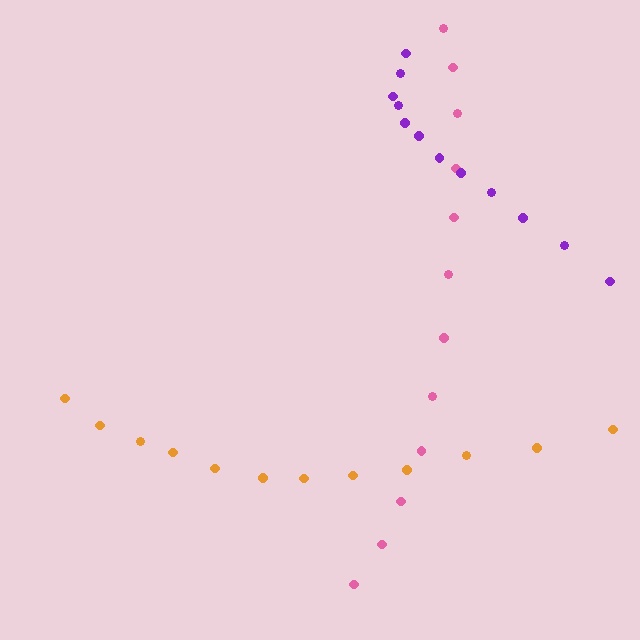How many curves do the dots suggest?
There are 3 distinct paths.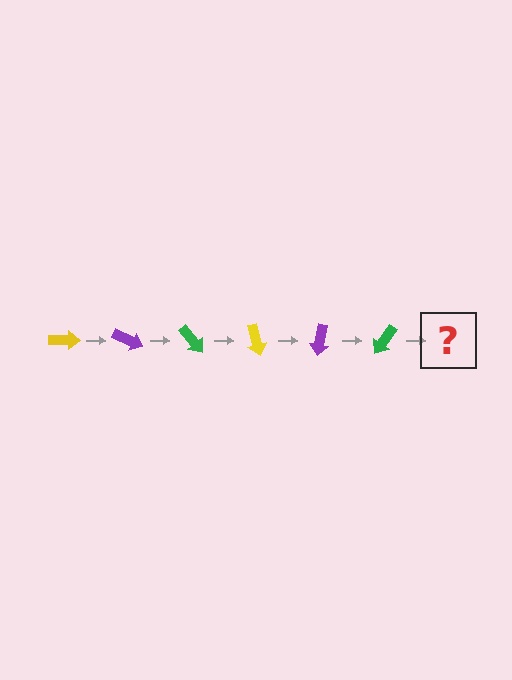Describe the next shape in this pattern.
It should be a yellow arrow, rotated 150 degrees from the start.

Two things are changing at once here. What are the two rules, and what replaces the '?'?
The two rules are that it rotates 25 degrees each step and the color cycles through yellow, purple, and green. The '?' should be a yellow arrow, rotated 150 degrees from the start.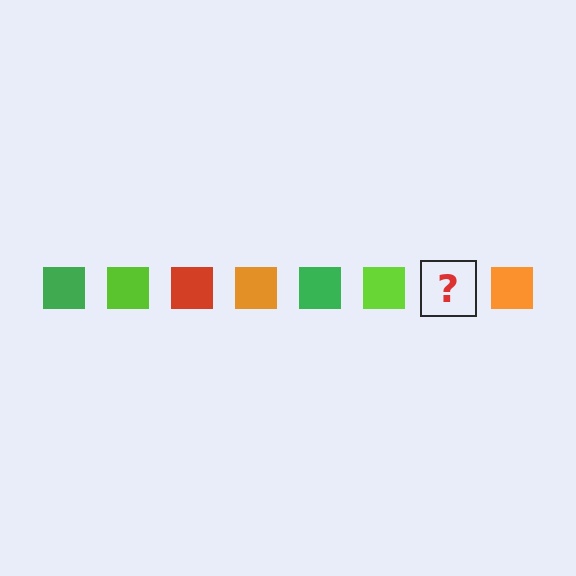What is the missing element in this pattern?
The missing element is a red square.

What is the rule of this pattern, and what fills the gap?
The rule is that the pattern cycles through green, lime, red, orange squares. The gap should be filled with a red square.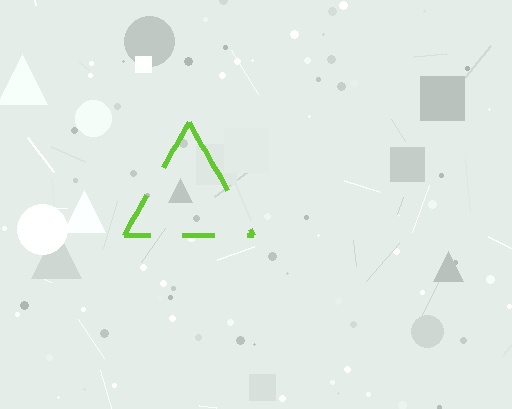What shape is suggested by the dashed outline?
The dashed outline suggests a triangle.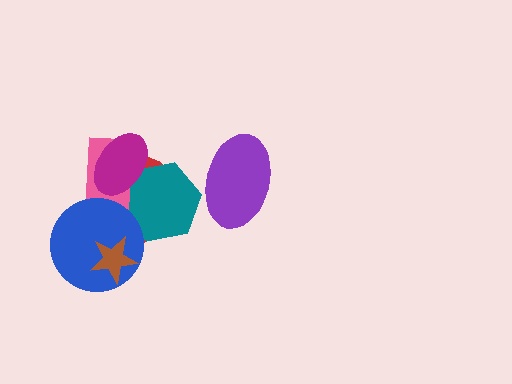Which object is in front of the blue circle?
The brown star is in front of the blue circle.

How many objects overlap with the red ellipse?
5 objects overlap with the red ellipse.